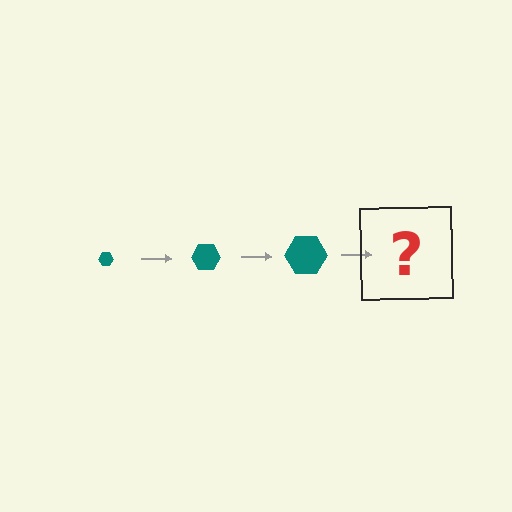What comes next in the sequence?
The next element should be a teal hexagon, larger than the previous one.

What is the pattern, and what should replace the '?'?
The pattern is that the hexagon gets progressively larger each step. The '?' should be a teal hexagon, larger than the previous one.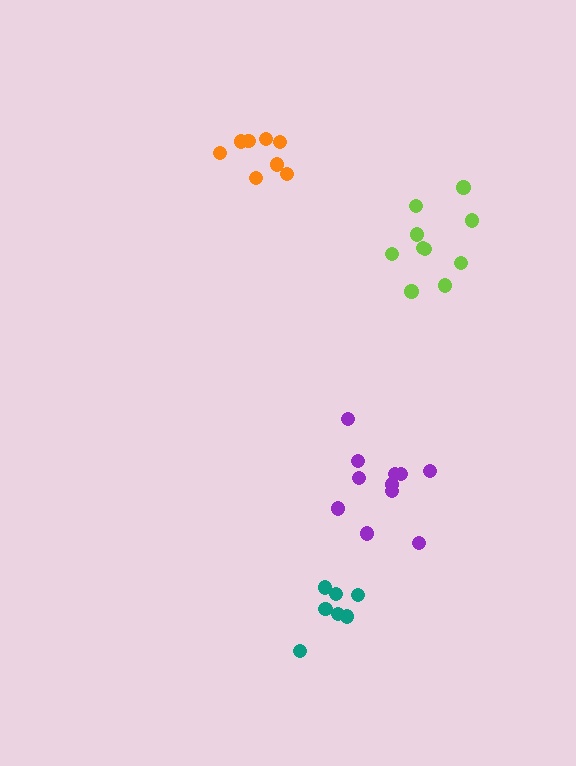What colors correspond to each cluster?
The clusters are colored: lime, purple, orange, teal.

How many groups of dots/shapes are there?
There are 4 groups.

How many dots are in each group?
Group 1: 10 dots, Group 2: 11 dots, Group 3: 8 dots, Group 4: 7 dots (36 total).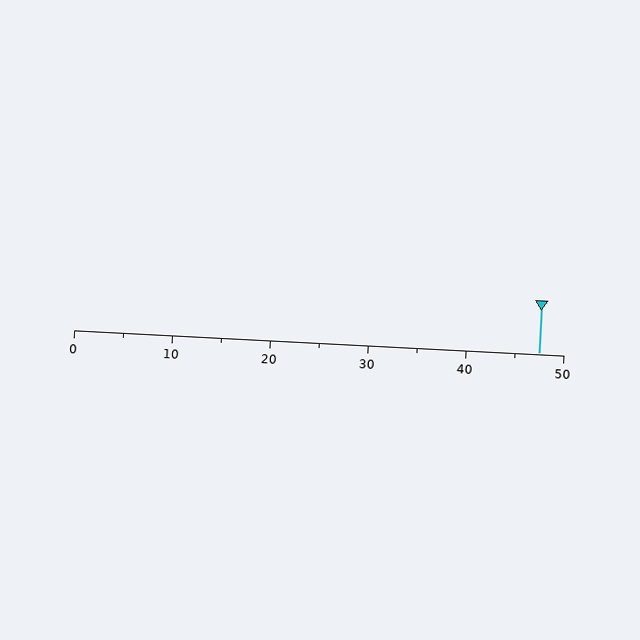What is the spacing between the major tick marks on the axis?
The major ticks are spaced 10 apart.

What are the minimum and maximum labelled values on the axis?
The axis runs from 0 to 50.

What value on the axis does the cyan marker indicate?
The marker indicates approximately 47.5.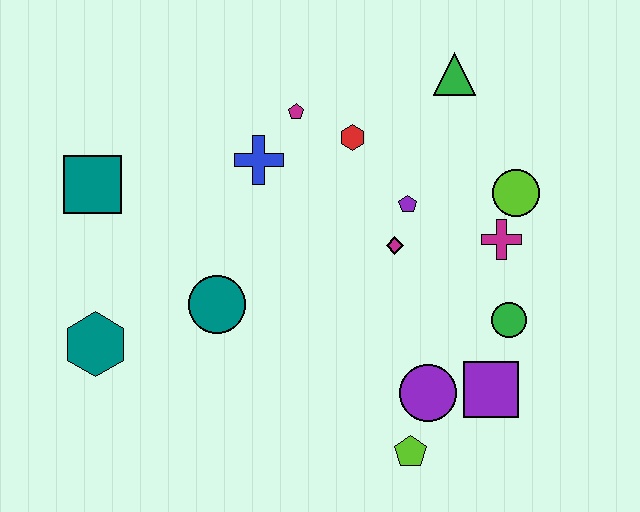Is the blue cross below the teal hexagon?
No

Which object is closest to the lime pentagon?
The purple circle is closest to the lime pentagon.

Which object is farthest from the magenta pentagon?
The lime pentagon is farthest from the magenta pentagon.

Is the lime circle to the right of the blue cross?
Yes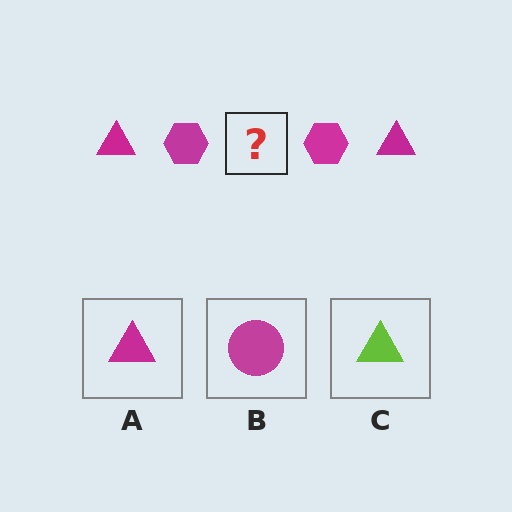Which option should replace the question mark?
Option A.